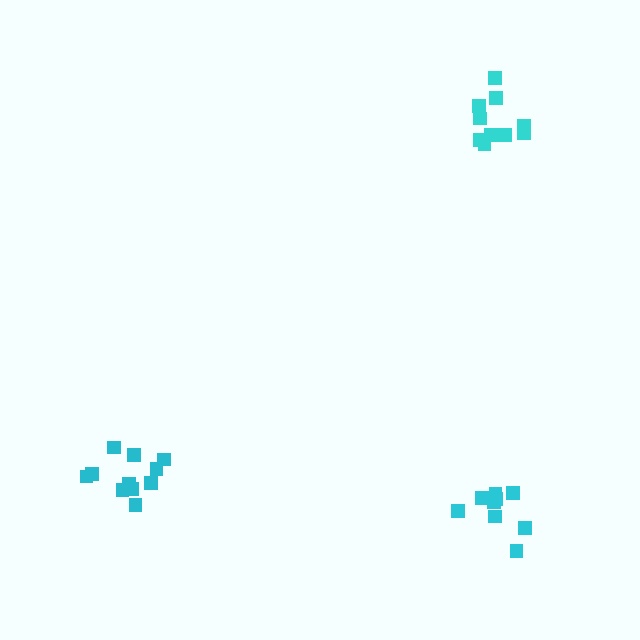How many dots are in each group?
Group 1: 11 dots, Group 2: 9 dots, Group 3: 10 dots (30 total).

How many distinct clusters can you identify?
There are 3 distinct clusters.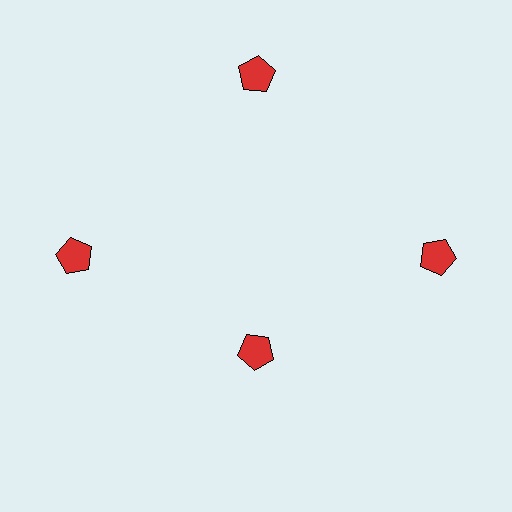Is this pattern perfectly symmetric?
No. The 4 red pentagons are arranged in a ring, but one element near the 6 o'clock position is pulled inward toward the center, breaking the 4-fold rotational symmetry.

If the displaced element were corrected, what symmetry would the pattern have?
It would have 4-fold rotational symmetry — the pattern would map onto itself every 90 degrees.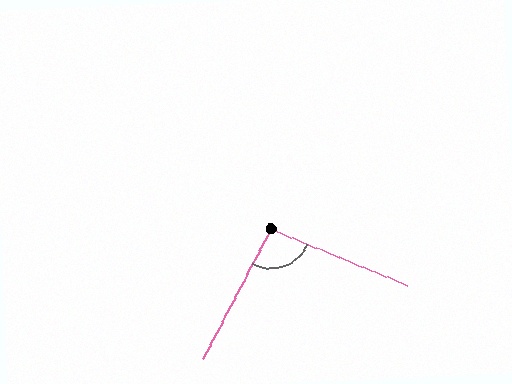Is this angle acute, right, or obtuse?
It is obtuse.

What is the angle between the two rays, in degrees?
Approximately 95 degrees.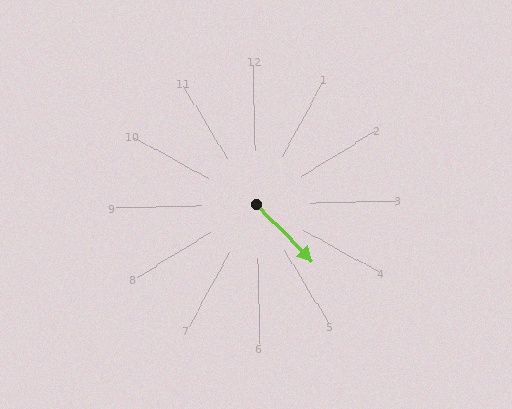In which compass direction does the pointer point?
Southeast.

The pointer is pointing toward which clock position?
Roughly 5 o'clock.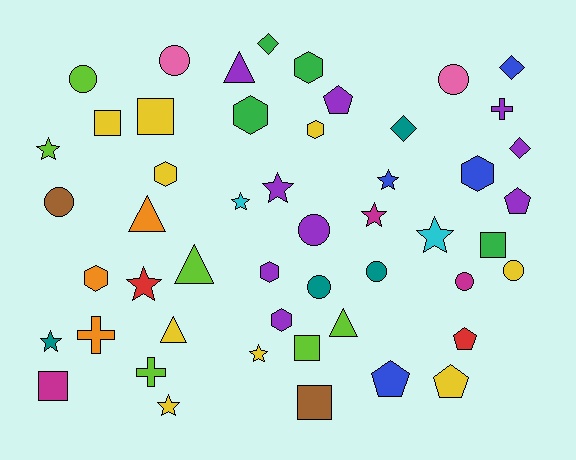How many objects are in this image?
There are 50 objects.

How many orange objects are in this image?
There are 3 orange objects.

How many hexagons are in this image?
There are 8 hexagons.